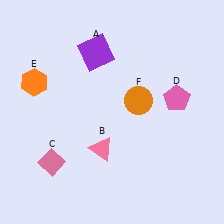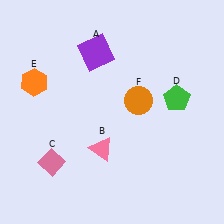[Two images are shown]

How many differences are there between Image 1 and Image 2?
There is 1 difference between the two images.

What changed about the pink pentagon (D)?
In Image 1, D is pink. In Image 2, it changed to green.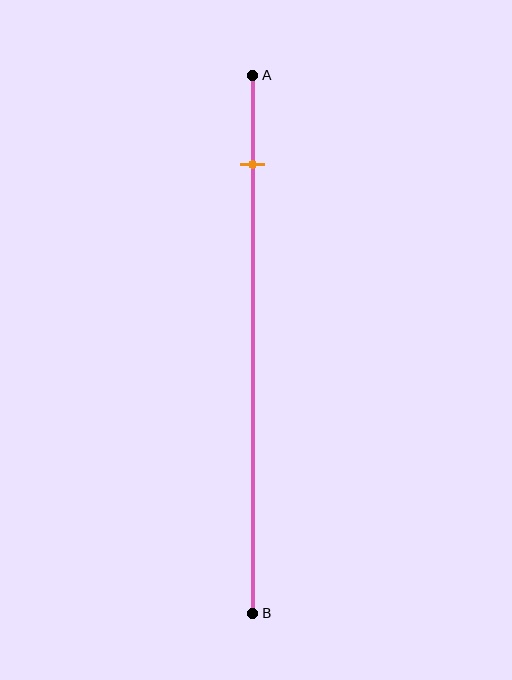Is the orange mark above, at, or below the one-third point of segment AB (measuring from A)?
The orange mark is above the one-third point of segment AB.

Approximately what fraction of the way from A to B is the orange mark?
The orange mark is approximately 15% of the way from A to B.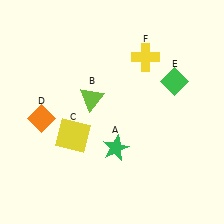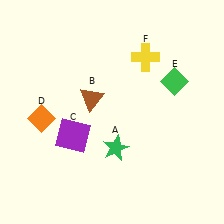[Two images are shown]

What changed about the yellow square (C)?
In Image 1, C is yellow. In Image 2, it changed to purple.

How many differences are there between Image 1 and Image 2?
There are 2 differences between the two images.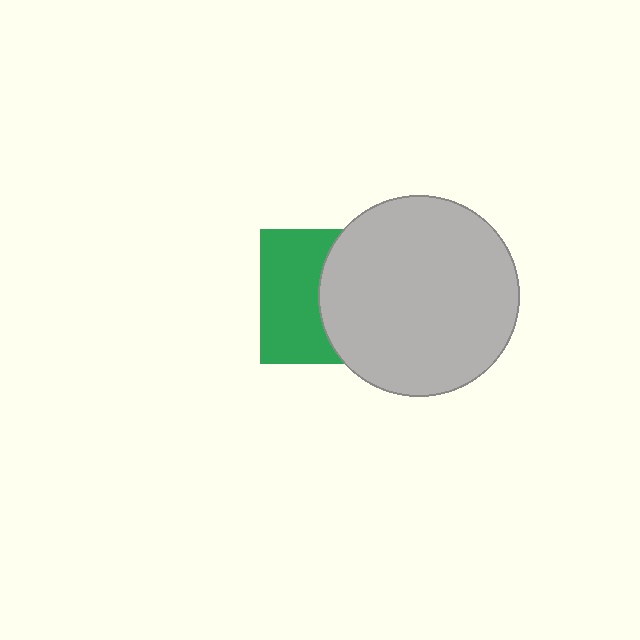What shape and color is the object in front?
The object in front is a light gray circle.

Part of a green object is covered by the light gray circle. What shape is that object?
It is a square.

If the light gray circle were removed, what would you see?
You would see the complete green square.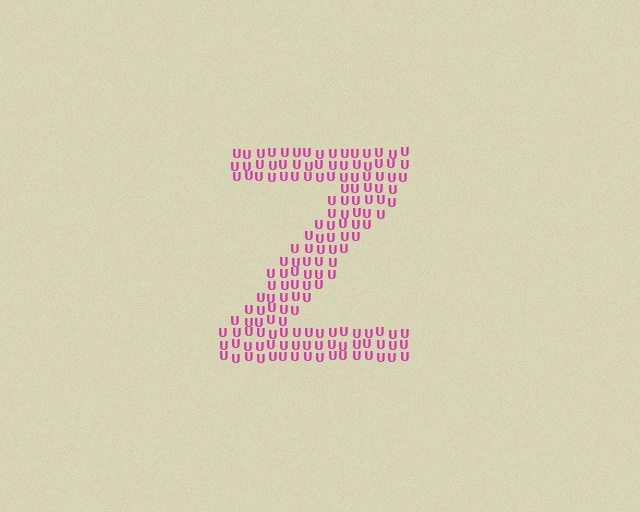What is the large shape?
The large shape is the letter Z.